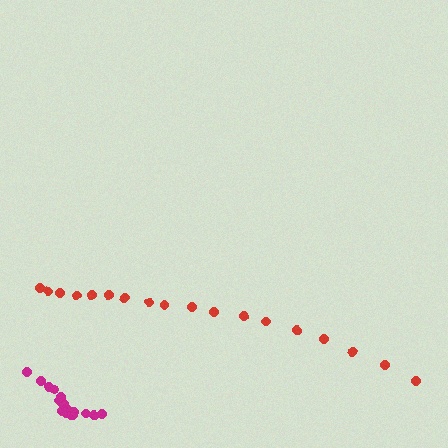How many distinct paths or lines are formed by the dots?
There are 2 distinct paths.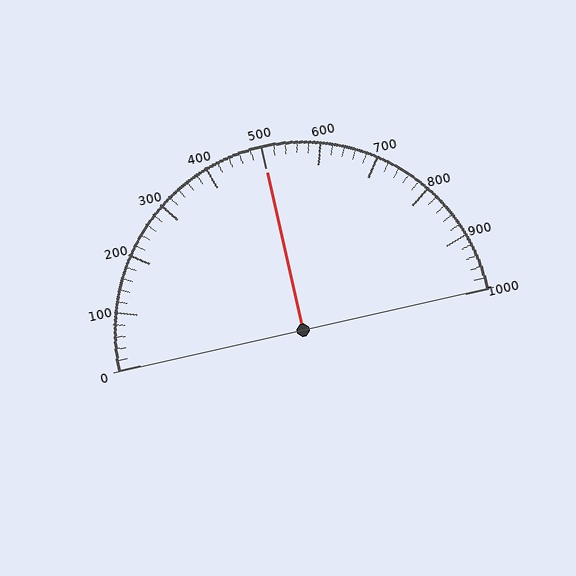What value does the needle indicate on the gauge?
The needle indicates approximately 500.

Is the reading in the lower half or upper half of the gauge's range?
The reading is in the upper half of the range (0 to 1000).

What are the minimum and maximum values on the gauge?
The gauge ranges from 0 to 1000.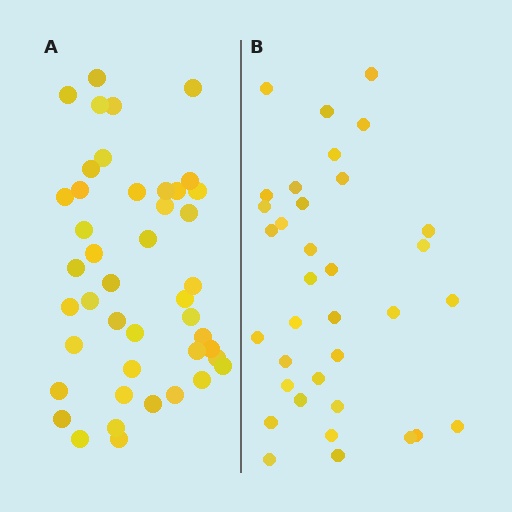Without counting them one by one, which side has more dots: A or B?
Region A (the left region) has more dots.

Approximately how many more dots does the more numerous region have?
Region A has roughly 8 or so more dots than region B.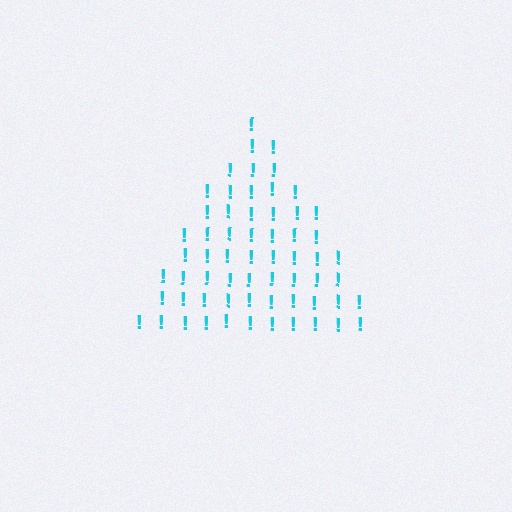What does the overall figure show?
The overall figure shows a triangle.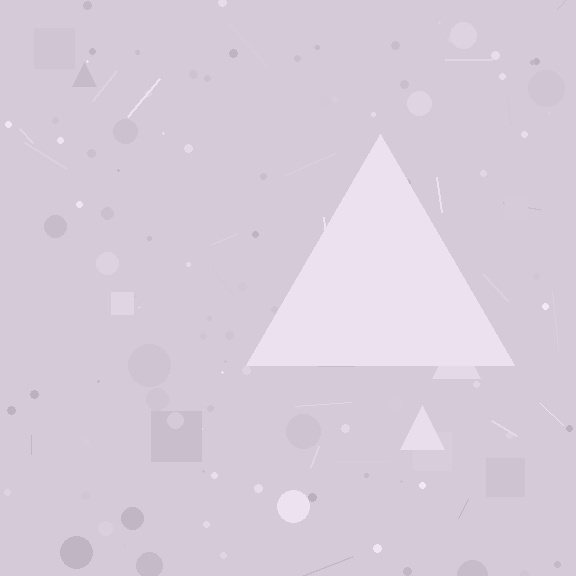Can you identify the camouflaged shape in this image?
The camouflaged shape is a triangle.